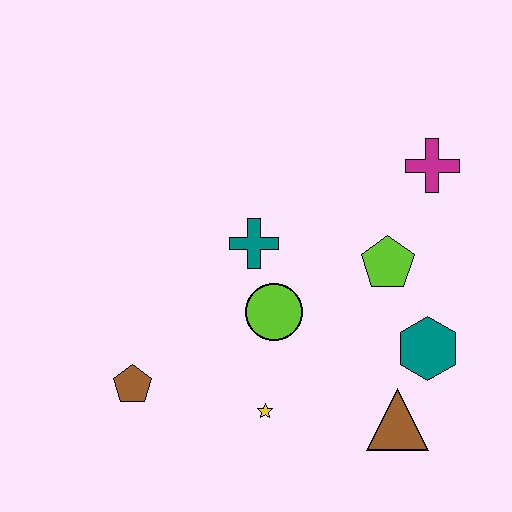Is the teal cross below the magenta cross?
Yes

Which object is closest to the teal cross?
The lime circle is closest to the teal cross.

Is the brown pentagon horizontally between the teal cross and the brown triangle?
No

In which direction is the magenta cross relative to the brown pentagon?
The magenta cross is to the right of the brown pentagon.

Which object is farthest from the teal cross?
The brown triangle is farthest from the teal cross.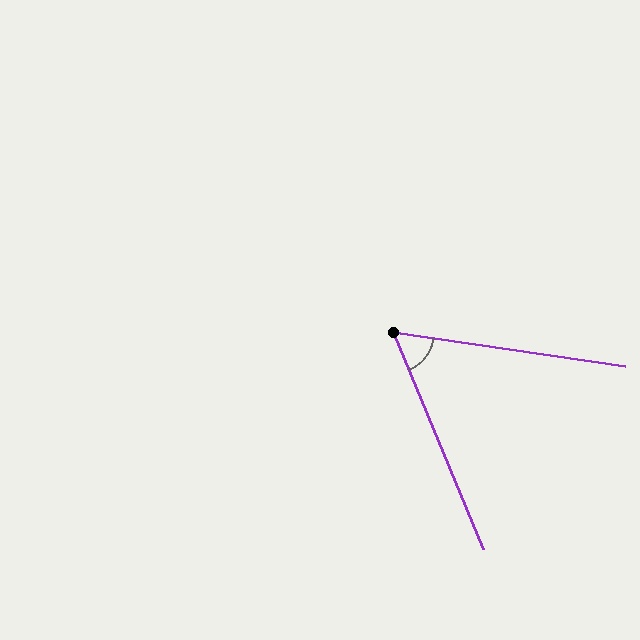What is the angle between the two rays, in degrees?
Approximately 59 degrees.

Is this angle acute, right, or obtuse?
It is acute.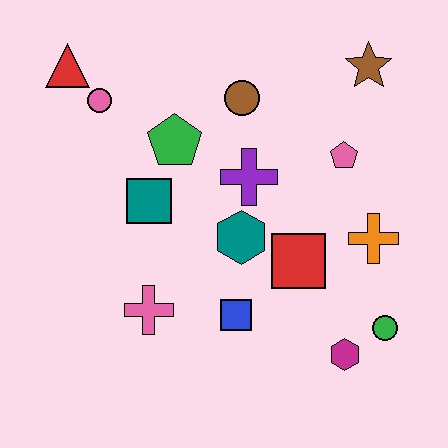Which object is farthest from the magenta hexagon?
The red triangle is farthest from the magenta hexagon.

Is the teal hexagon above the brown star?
No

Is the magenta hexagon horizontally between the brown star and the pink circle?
Yes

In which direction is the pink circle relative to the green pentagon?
The pink circle is to the left of the green pentagon.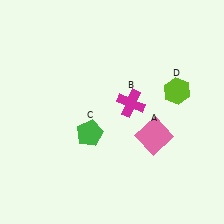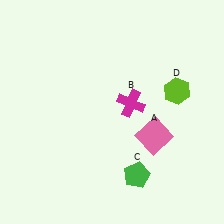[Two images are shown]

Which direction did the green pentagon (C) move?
The green pentagon (C) moved right.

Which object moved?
The green pentagon (C) moved right.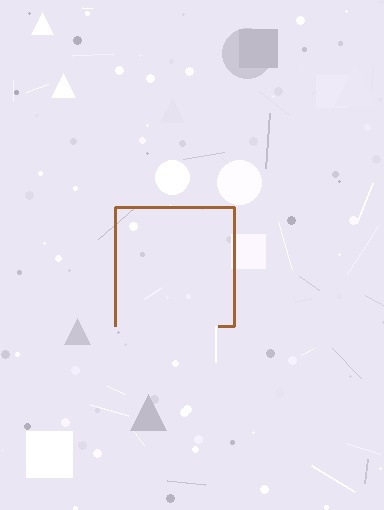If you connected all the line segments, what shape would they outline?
They would outline a square.